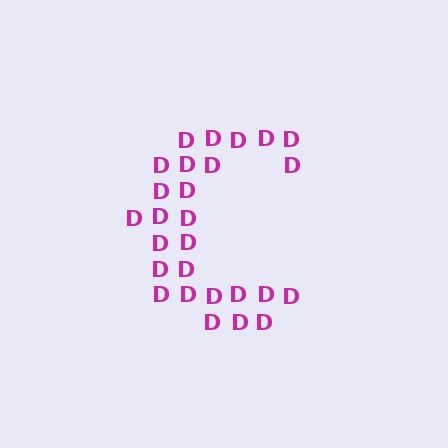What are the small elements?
The small elements are letter D's.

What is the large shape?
The large shape is the letter C.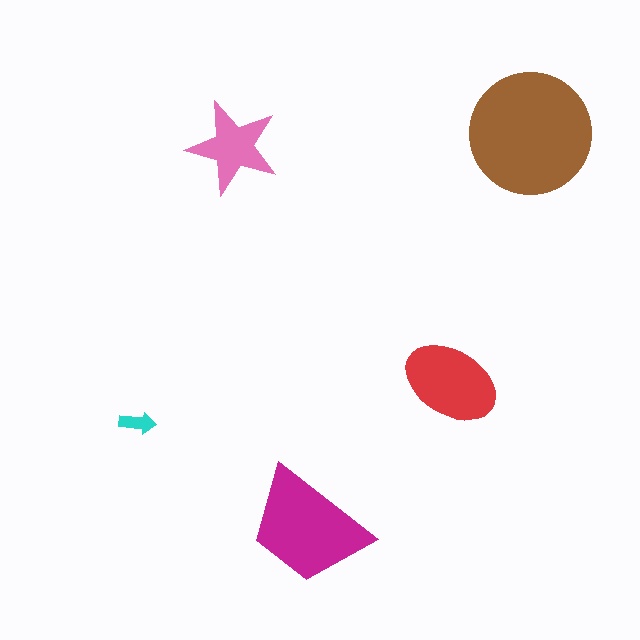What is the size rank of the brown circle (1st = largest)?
1st.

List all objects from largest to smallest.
The brown circle, the magenta trapezoid, the red ellipse, the pink star, the cyan arrow.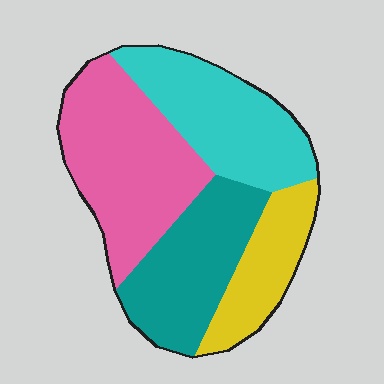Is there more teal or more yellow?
Teal.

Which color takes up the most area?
Pink, at roughly 35%.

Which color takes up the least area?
Yellow, at roughly 15%.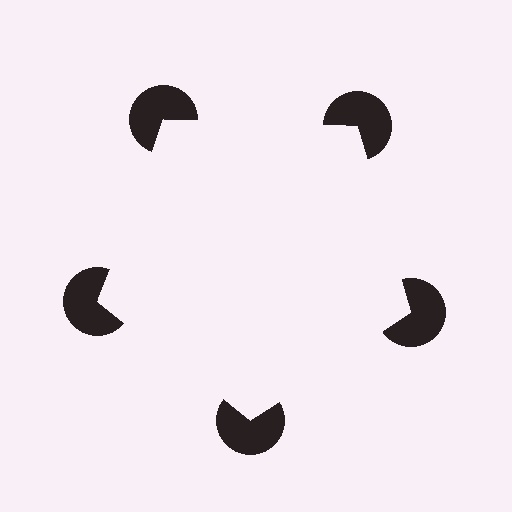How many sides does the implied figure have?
5 sides.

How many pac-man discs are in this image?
There are 5 — one at each vertex of the illusory pentagon.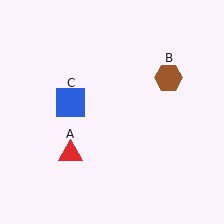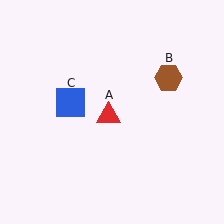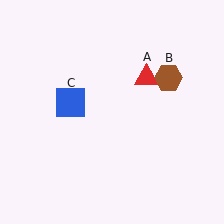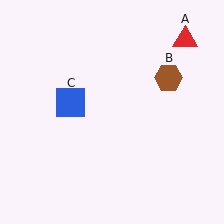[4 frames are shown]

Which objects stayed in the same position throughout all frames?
Brown hexagon (object B) and blue square (object C) remained stationary.